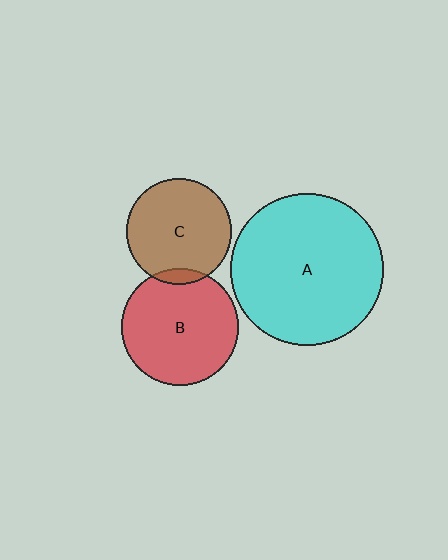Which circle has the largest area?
Circle A (cyan).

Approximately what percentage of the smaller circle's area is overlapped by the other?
Approximately 5%.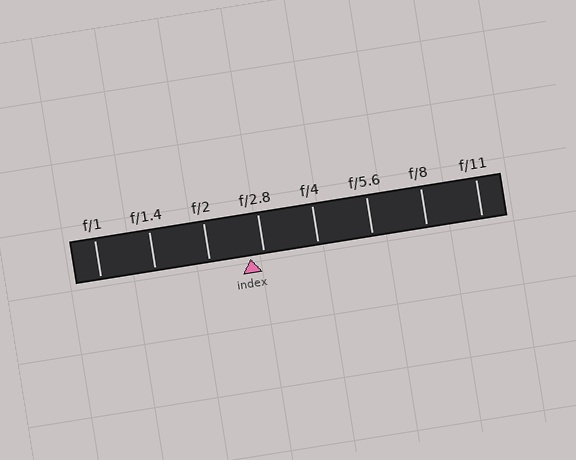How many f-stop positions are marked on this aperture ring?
There are 8 f-stop positions marked.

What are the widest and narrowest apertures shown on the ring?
The widest aperture shown is f/1 and the narrowest is f/11.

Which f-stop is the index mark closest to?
The index mark is closest to f/2.8.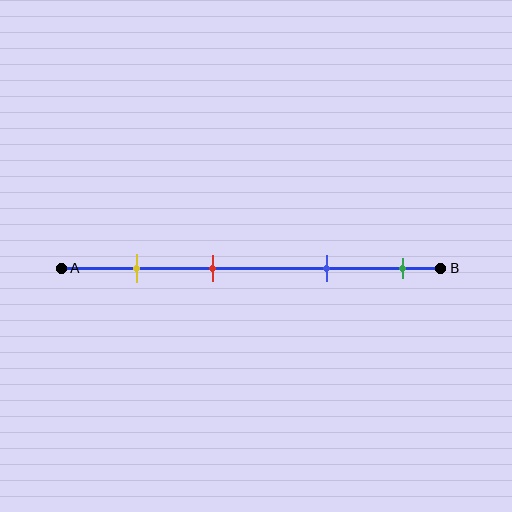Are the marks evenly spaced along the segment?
No, the marks are not evenly spaced.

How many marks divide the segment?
There are 4 marks dividing the segment.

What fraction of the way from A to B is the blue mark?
The blue mark is approximately 70% (0.7) of the way from A to B.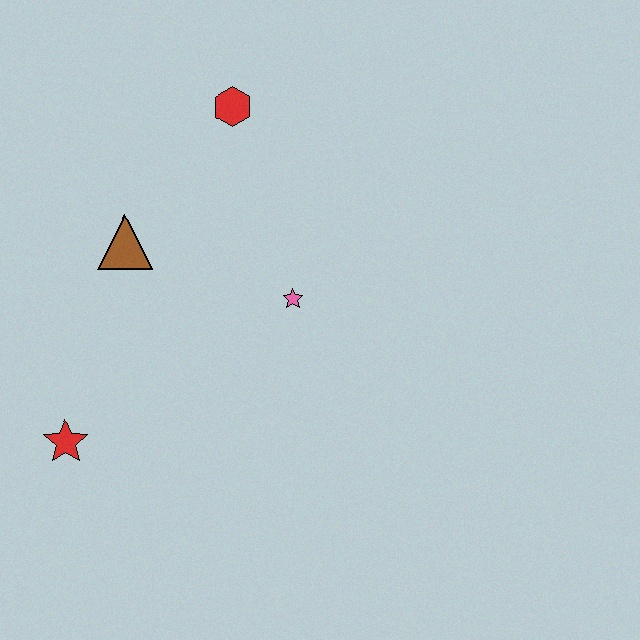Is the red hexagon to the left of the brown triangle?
No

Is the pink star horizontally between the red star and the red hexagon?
No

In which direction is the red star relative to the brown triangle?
The red star is below the brown triangle.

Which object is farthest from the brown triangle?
The red star is farthest from the brown triangle.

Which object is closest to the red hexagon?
The brown triangle is closest to the red hexagon.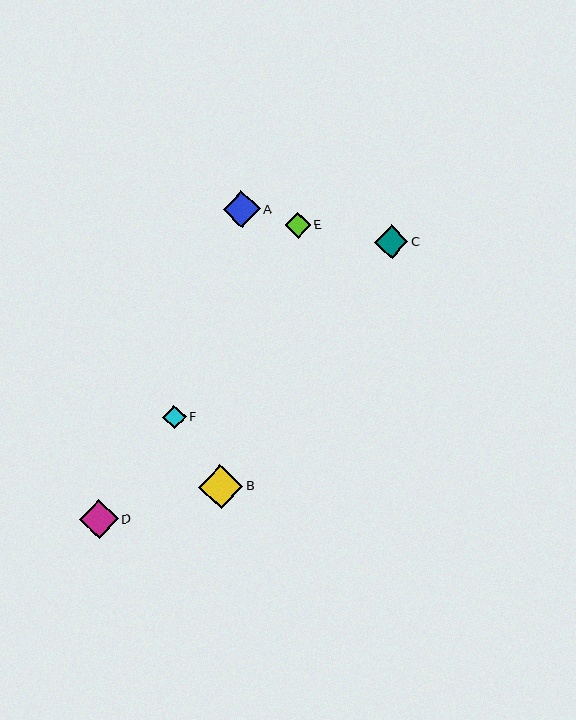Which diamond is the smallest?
Diamond F is the smallest with a size of approximately 23 pixels.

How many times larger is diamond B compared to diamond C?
Diamond B is approximately 1.3 times the size of diamond C.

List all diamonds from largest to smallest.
From largest to smallest: B, D, A, C, E, F.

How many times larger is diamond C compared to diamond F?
Diamond C is approximately 1.4 times the size of diamond F.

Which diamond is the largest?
Diamond B is the largest with a size of approximately 44 pixels.